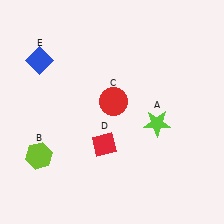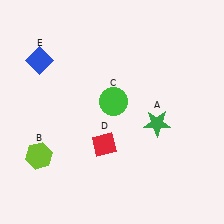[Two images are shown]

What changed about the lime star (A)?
In Image 1, A is lime. In Image 2, it changed to green.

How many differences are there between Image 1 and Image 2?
There are 2 differences between the two images.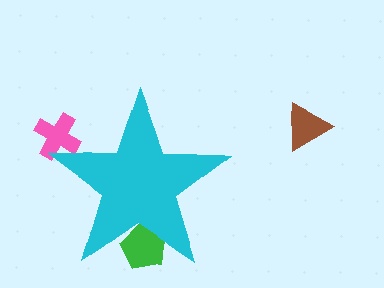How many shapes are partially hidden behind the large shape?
2 shapes are partially hidden.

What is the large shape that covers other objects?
A cyan star.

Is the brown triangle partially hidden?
No, the brown triangle is fully visible.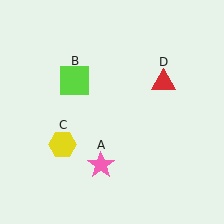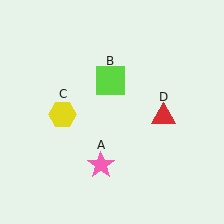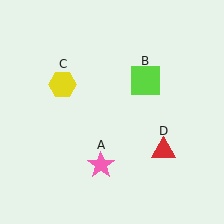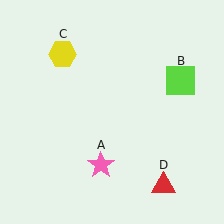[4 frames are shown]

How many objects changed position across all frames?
3 objects changed position: lime square (object B), yellow hexagon (object C), red triangle (object D).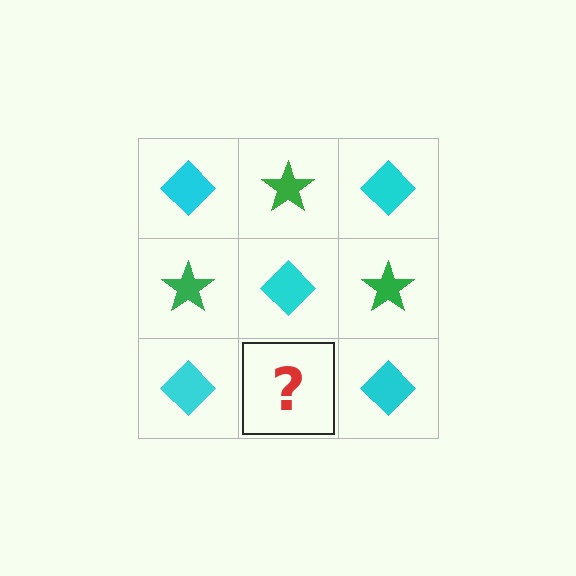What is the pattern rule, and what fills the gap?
The rule is that it alternates cyan diamond and green star in a checkerboard pattern. The gap should be filled with a green star.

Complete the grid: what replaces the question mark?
The question mark should be replaced with a green star.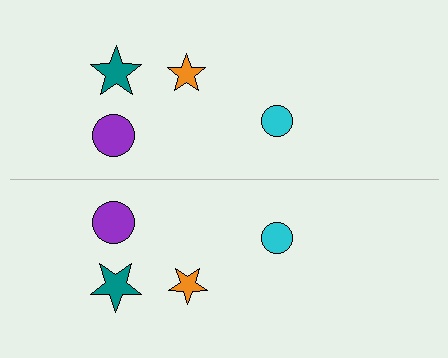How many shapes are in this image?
There are 8 shapes in this image.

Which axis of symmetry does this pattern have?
The pattern has a horizontal axis of symmetry running through the center of the image.